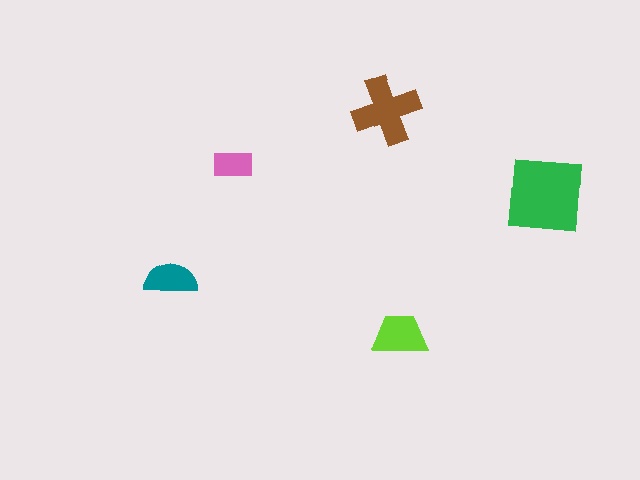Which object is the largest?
The green square.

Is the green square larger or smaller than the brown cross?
Larger.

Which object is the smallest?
The pink rectangle.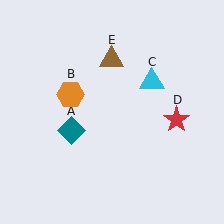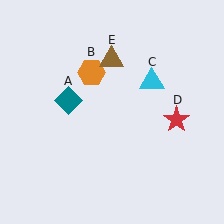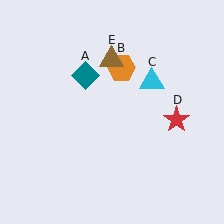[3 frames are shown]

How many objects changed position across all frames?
2 objects changed position: teal diamond (object A), orange hexagon (object B).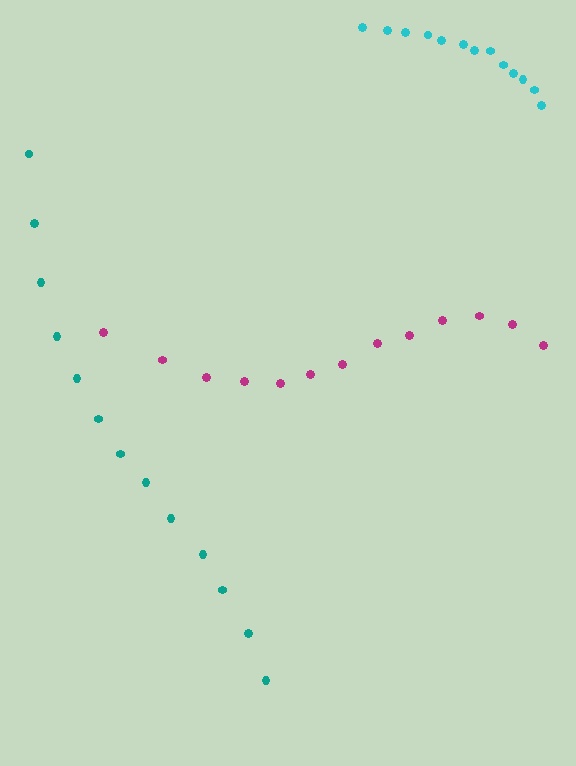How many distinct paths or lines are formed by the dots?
There are 3 distinct paths.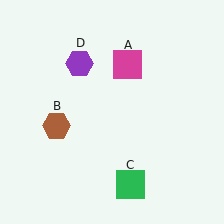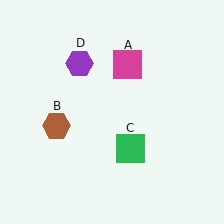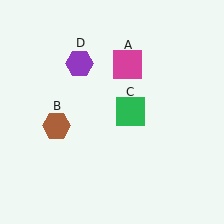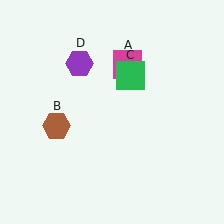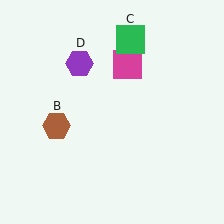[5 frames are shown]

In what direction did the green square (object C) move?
The green square (object C) moved up.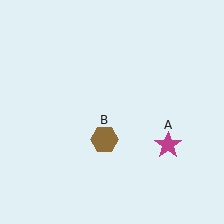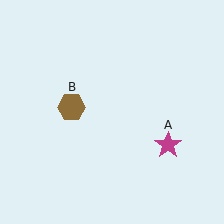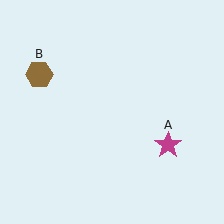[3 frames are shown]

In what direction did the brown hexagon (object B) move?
The brown hexagon (object B) moved up and to the left.